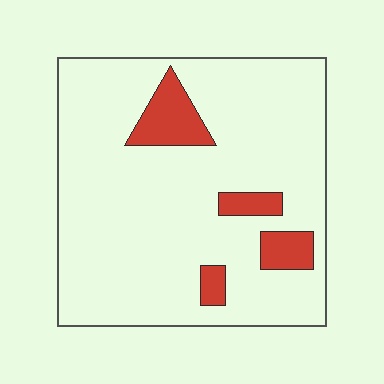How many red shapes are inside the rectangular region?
4.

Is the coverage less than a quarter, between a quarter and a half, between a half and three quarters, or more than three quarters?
Less than a quarter.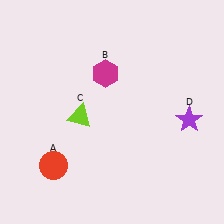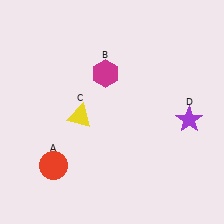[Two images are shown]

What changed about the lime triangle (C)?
In Image 1, C is lime. In Image 2, it changed to yellow.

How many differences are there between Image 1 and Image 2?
There is 1 difference between the two images.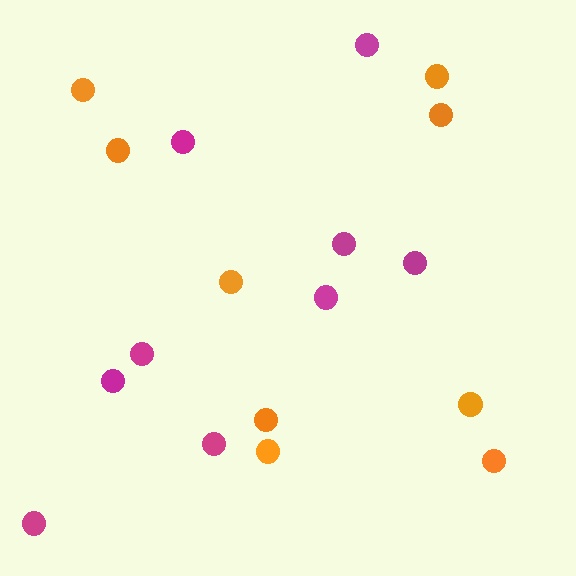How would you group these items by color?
There are 2 groups: one group of orange circles (9) and one group of magenta circles (9).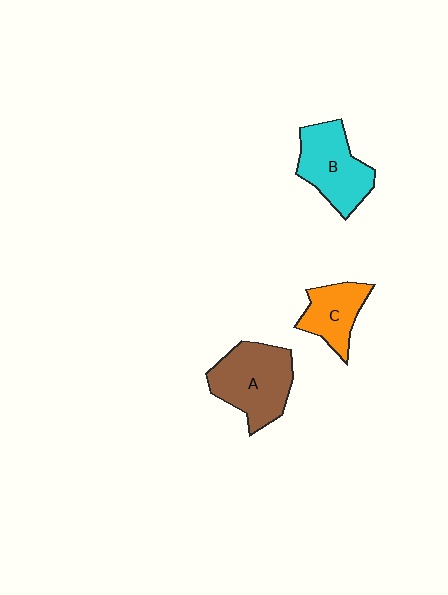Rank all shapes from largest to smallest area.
From largest to smallest: A (brown), B (cyan), C (orange).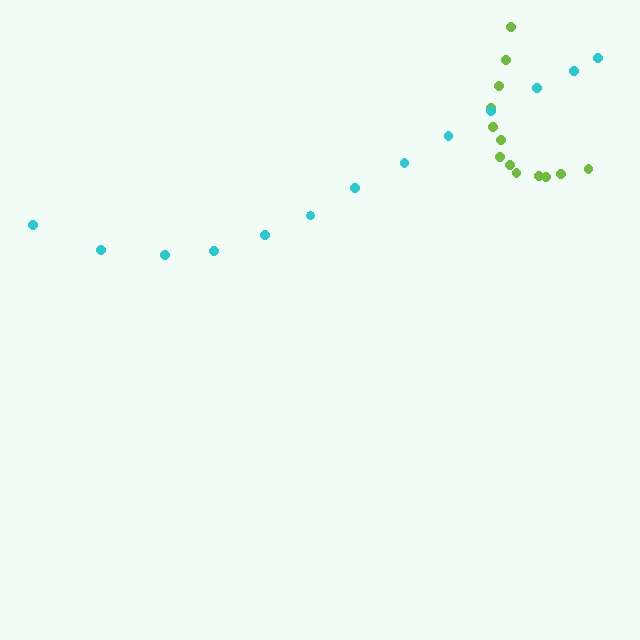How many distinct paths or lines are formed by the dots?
There are 2 distinct paths.